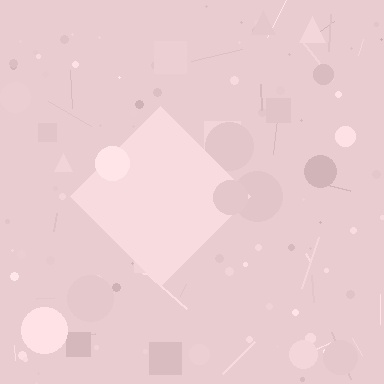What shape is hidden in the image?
A diamond is hidden in the image.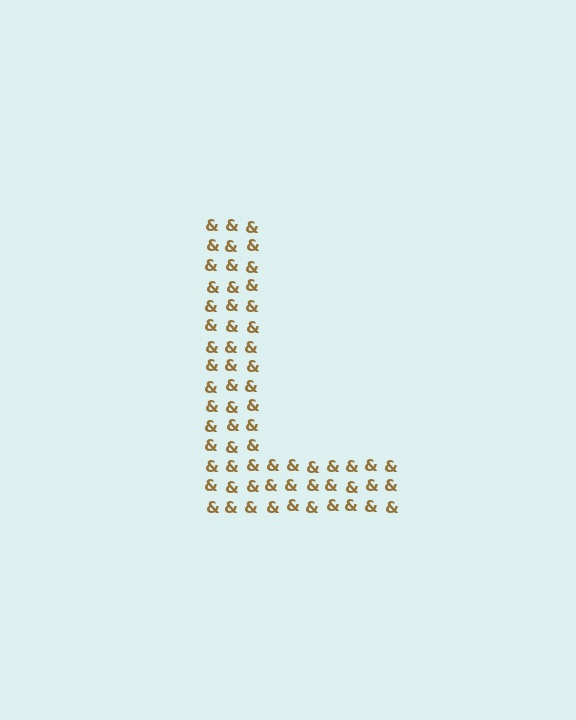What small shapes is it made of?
It is made of small ampersands.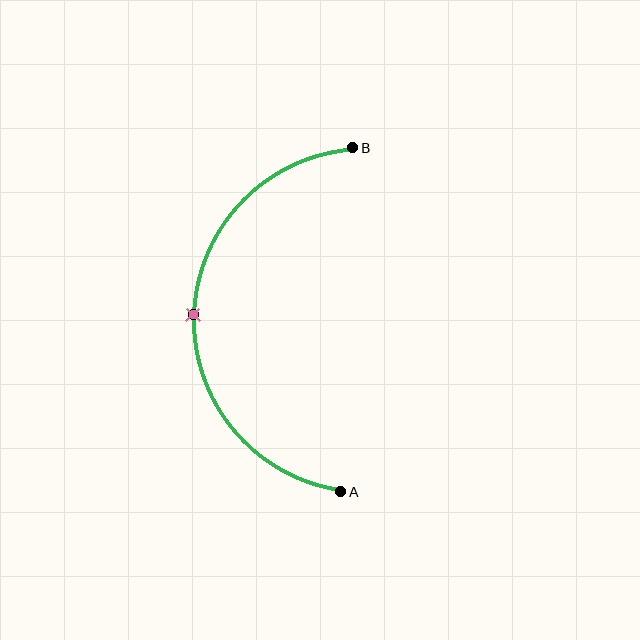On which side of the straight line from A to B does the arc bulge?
The arc bulges to the left of the straight line connecting A and B.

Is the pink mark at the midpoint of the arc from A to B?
Yes. The pink mark lies on the arc at equal arc-length from both A and B — it is the arc midpoint.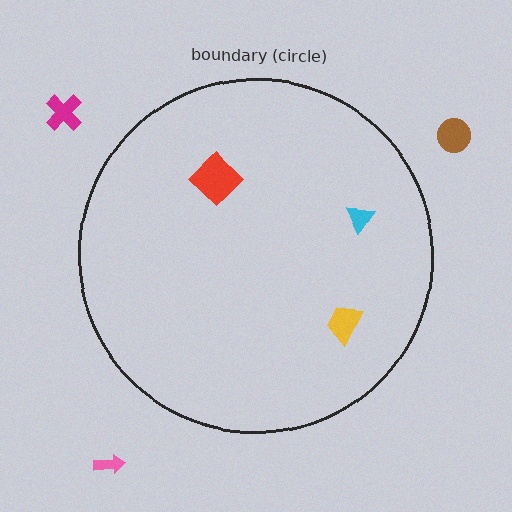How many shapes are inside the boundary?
3 inside, 3 outside.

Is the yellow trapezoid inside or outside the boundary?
Inside.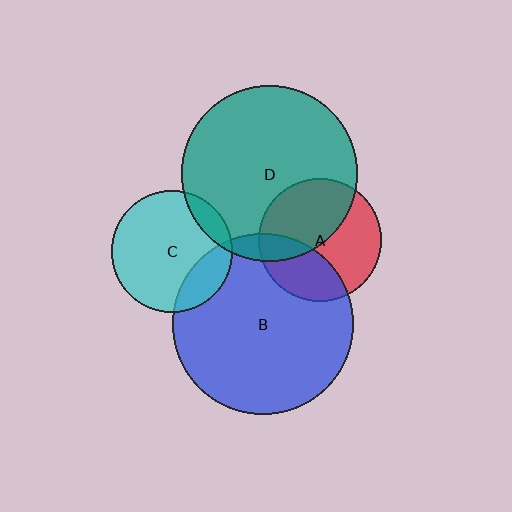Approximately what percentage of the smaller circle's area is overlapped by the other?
Approximately 45%.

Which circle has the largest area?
Circle B (blue).